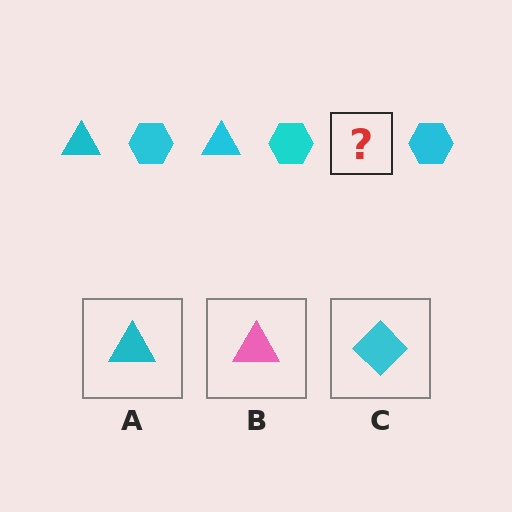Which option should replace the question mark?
Option A.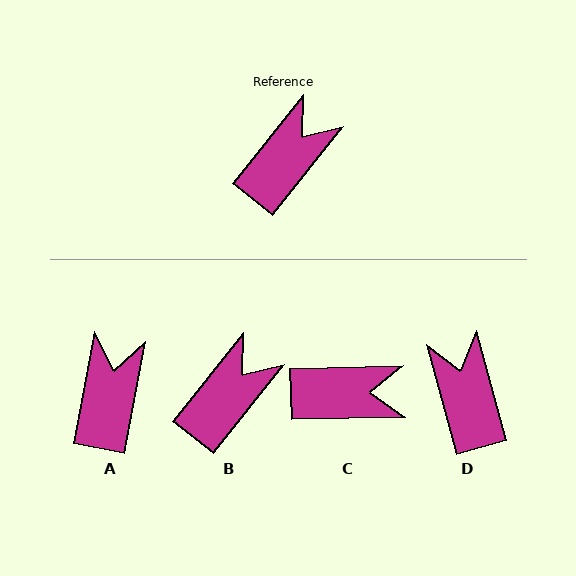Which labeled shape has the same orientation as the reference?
B.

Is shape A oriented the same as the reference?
No, it is off by about 28 degrees.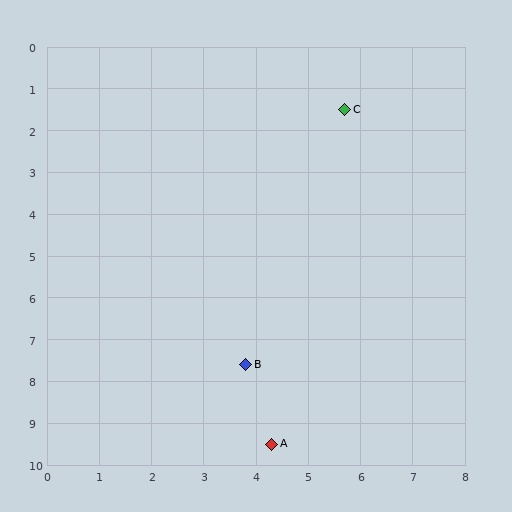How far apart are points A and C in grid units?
Points A and C are about 8.1 grid units apart.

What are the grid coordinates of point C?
Point C is at approximately (5.7, 1.5).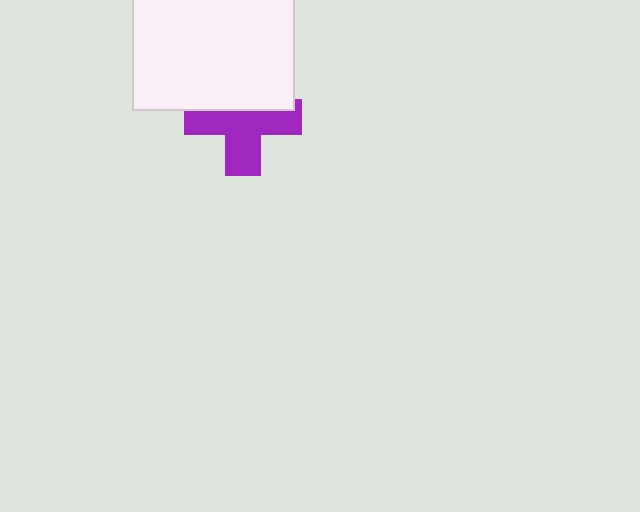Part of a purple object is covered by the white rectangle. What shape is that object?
It is a cross.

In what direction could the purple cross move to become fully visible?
The purple cross could move down. That would shift it out from behind the white rectangle entirely.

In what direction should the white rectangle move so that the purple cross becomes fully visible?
The white rectangle should move up. That is the shortest direction to clear the overlap and leave the purple cross fully visible.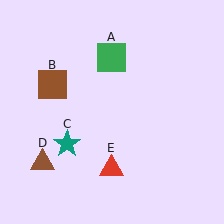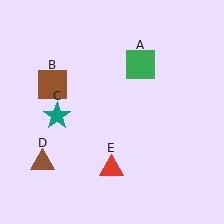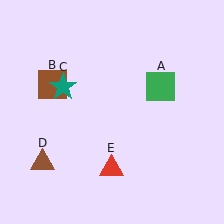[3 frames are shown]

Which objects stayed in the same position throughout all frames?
Brown square (object B) and brown triangle (object D) and red triangle (object E) remained stationary.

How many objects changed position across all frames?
2 objects changed position: green square (object A), teal star (object C).